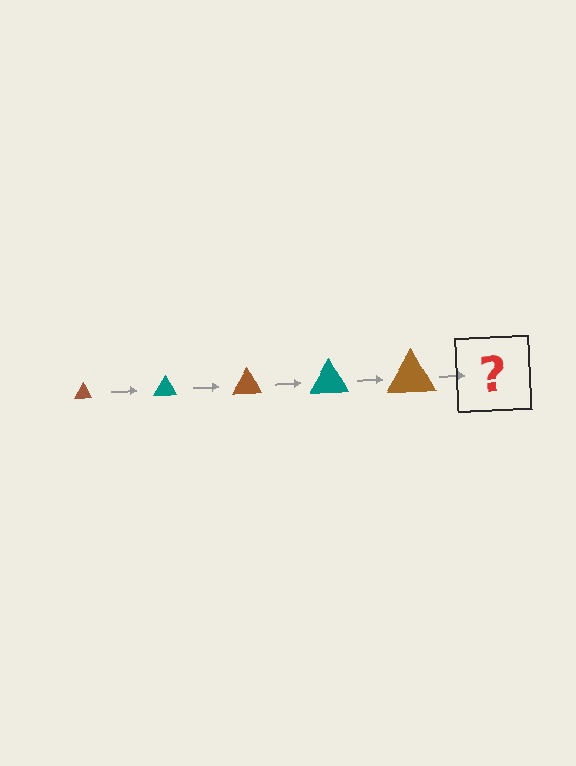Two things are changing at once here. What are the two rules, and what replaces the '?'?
The two rules are that the triangle grows larger each step and the color cycles through brown and teal. The '?' should be a teal triangle, larger than the previous one.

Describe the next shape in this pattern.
It should be a teal triangle, larger than the previous one.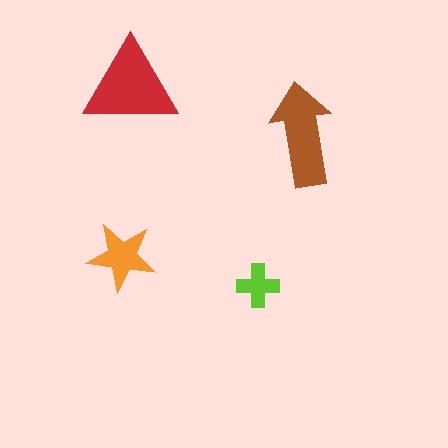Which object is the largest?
The red triangle.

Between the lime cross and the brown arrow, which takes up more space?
The brown arrow.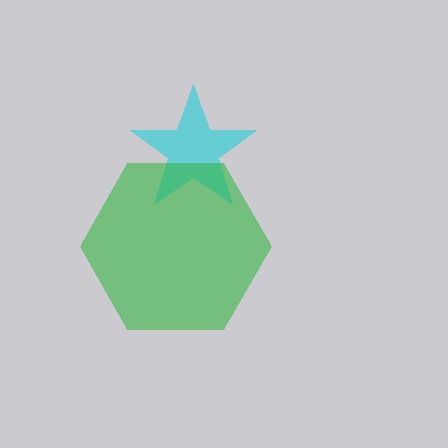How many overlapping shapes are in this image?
There are 2 overlapping shapes in the image.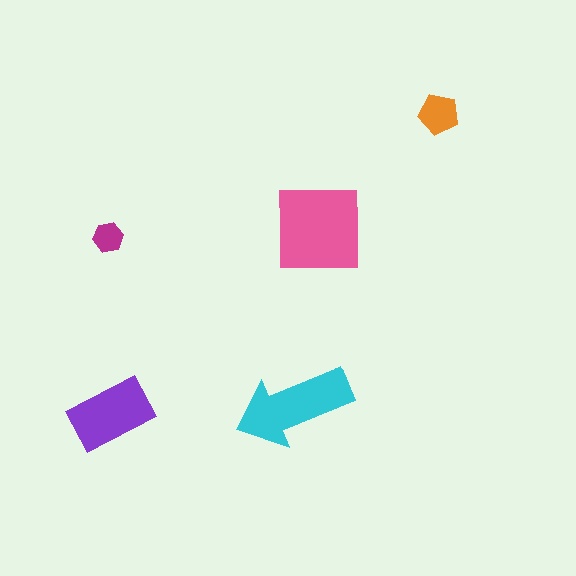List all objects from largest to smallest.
The pink square, the cyan arrow, the purple rectangle, the orange pentagon, the magenta hexagon.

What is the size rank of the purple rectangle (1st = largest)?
3rd.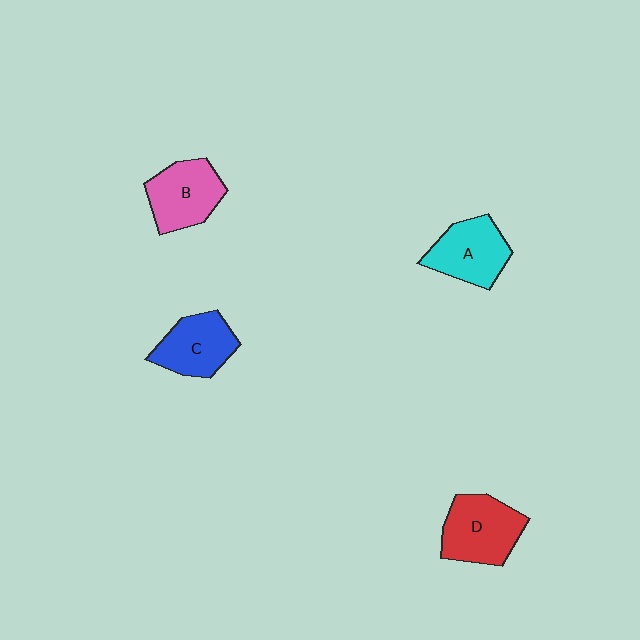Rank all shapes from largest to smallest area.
From largest to smallest: D (red), B (pink), A (cyan), C (blue).